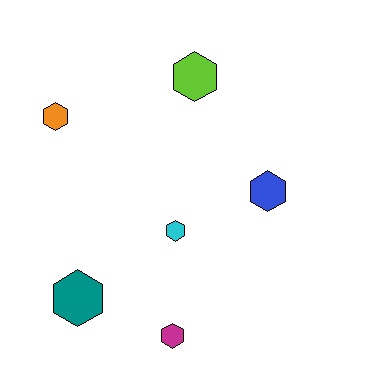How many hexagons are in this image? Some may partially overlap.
There are 6 hexagons.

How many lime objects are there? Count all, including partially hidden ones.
There is 1 lime object.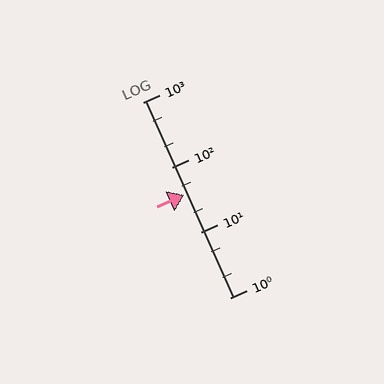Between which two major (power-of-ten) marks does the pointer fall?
The pointer is between 10 and 100.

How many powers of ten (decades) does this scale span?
The scale spans 3 decades, from 1 to 1000.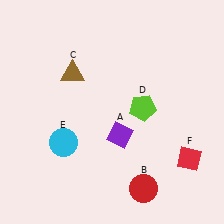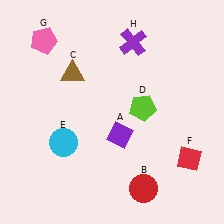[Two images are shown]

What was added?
A pink pentagon (G), a purple cross (H) were added in Image 2.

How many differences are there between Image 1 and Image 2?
There are 2 differences between the two images.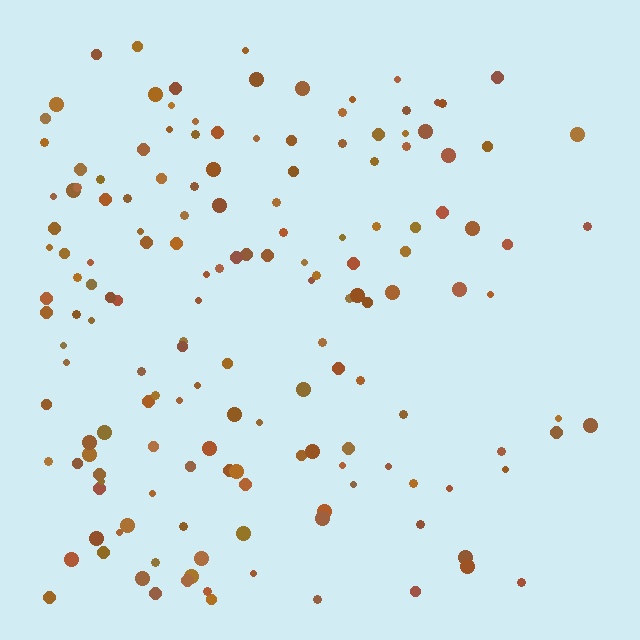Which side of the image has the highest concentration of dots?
The left.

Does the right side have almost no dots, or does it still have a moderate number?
Still a moderate number, just noticeably fewer than the left.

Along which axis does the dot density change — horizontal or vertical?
Horizontal.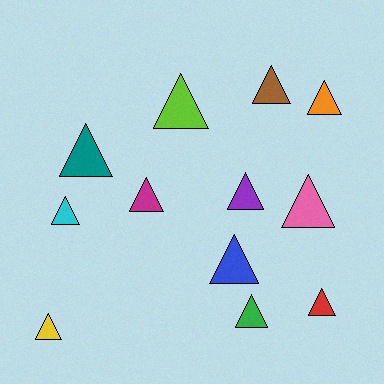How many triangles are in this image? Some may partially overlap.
There are 12 triangles.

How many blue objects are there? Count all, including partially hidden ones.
There is 1 blue object.